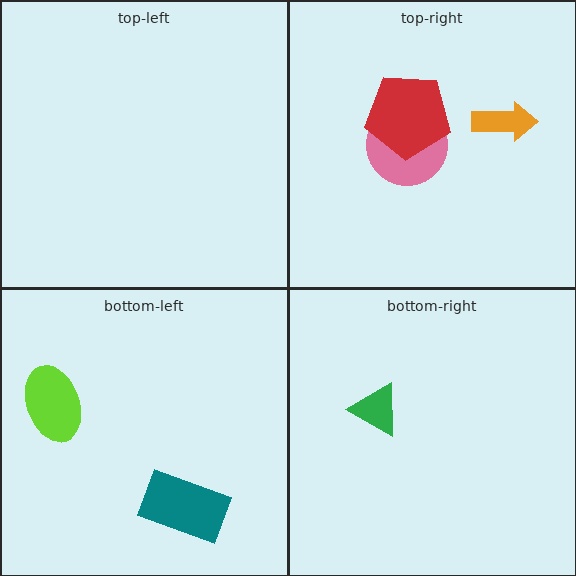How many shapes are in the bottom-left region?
2.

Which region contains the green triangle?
The bottom-right region.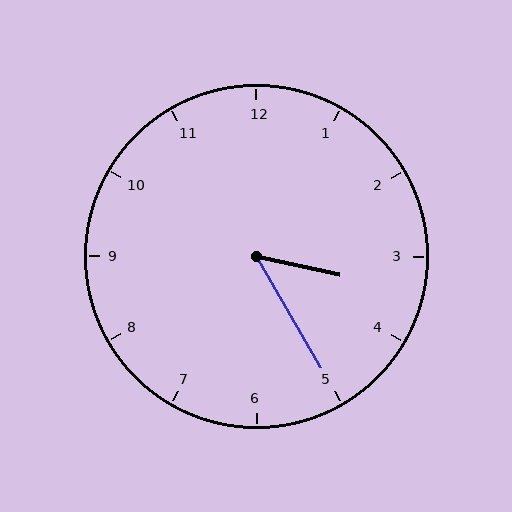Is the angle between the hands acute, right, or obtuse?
It is acute.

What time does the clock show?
3:25.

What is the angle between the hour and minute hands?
Approximately 48 degrees.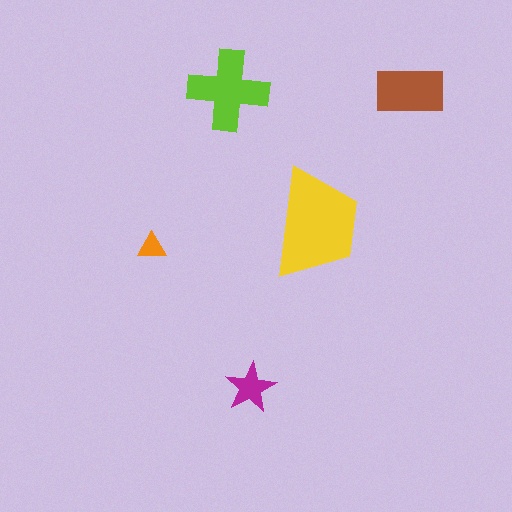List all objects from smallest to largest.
The orange triangle, the magenta star, the brown rectangle, the lime cross, the yellow trapezoid.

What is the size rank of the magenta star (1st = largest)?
4th.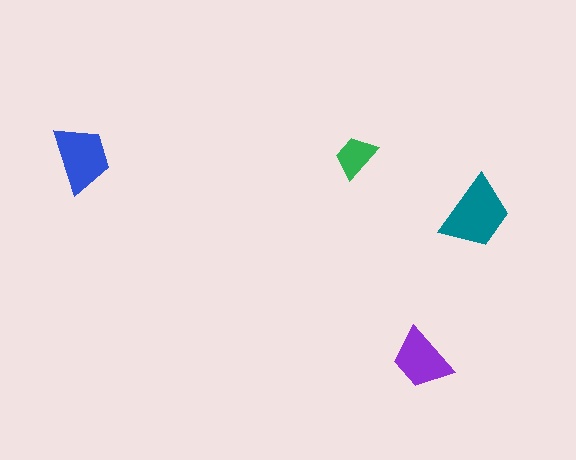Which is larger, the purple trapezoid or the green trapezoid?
The purple one.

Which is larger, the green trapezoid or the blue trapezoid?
The blue one.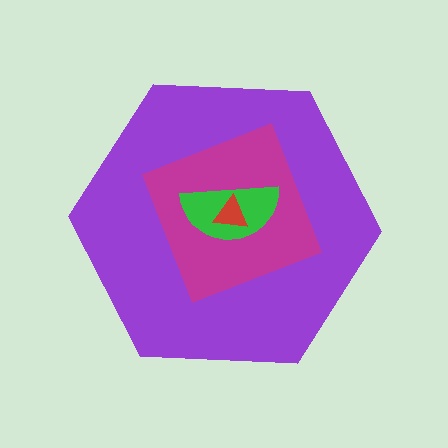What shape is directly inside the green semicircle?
The red triangle.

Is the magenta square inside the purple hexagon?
Yes.